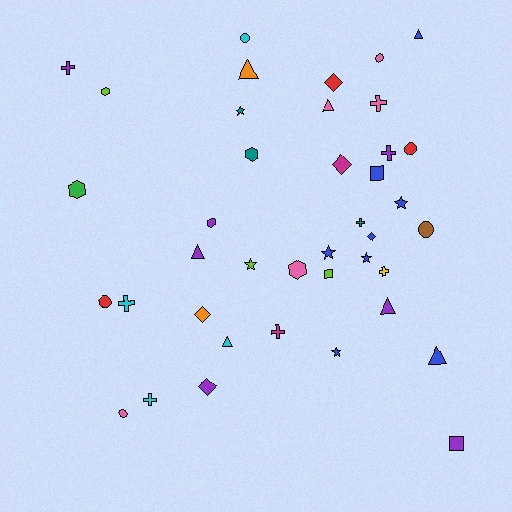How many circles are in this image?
There are 6 circles.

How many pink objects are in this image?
There are 5 pink objects.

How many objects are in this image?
There are 40 objects.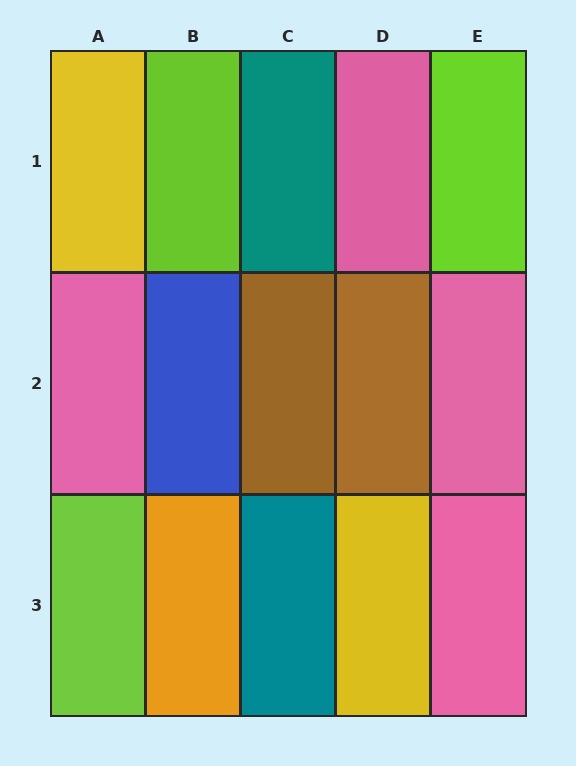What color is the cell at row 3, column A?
Lime.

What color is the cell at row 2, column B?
Blue.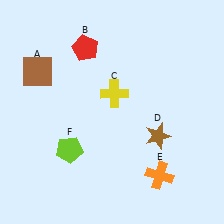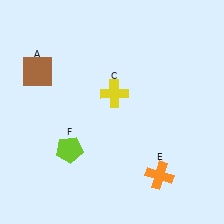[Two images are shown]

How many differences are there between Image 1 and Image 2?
There are 2 differences between the two images.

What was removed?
The red pentagon (B), the brown star (D) were removed in Image 2.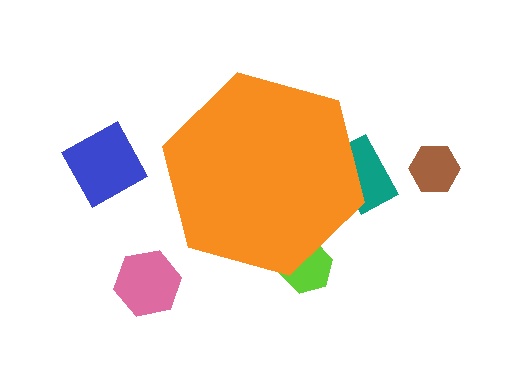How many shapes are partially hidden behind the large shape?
2 shapes are partially hidden.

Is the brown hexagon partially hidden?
No, the brown hexagon is fully visible.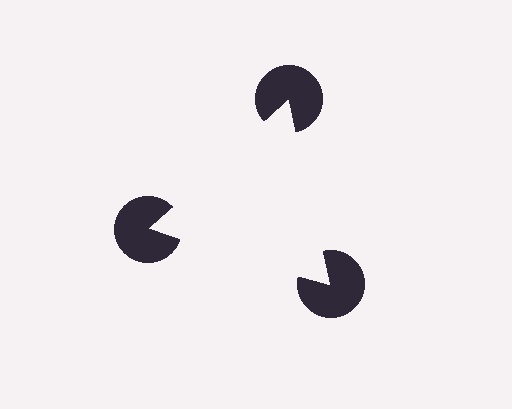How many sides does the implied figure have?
3 sides.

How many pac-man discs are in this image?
There are 3 — one at each vertex of the illusory triangle.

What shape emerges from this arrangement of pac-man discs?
An illusory triangle — its edges are inferred from the aligned wedge cuts in the pac-man discs, not physically drawn.